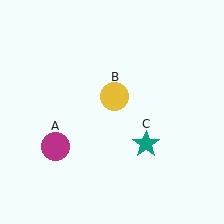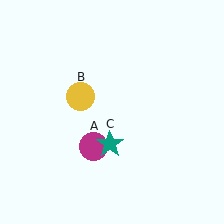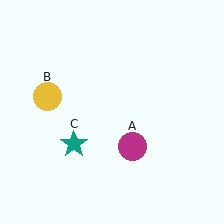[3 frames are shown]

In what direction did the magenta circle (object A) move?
The magenta circle (object A) moved right.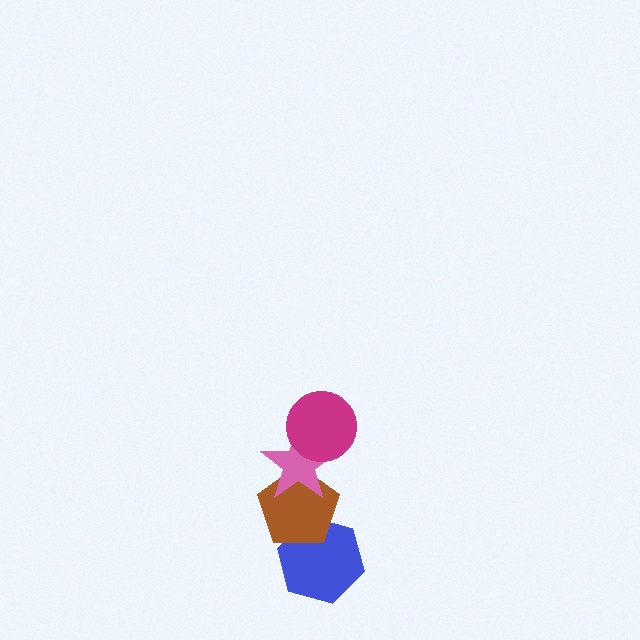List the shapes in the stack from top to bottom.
From top to bottom: the magenta circle, the pink star, the brown pentagon, the blue hexagon.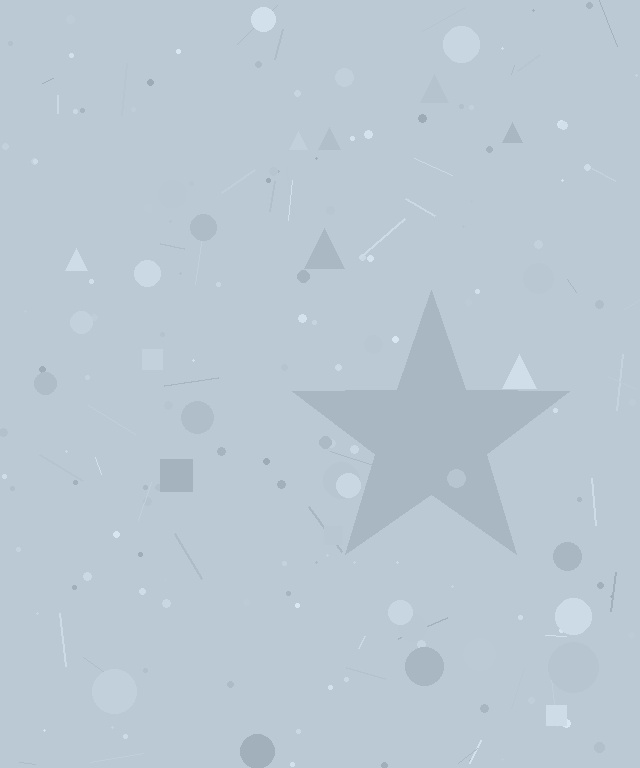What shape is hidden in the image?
A star is hidden in the image.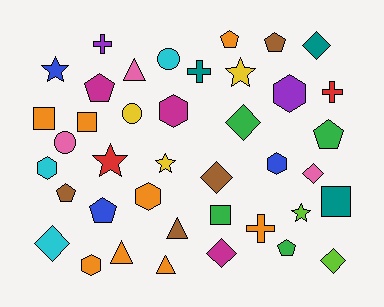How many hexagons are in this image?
There are 6 hexagons.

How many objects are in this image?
There are 40 objects.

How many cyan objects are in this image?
There are 3 cyan objects.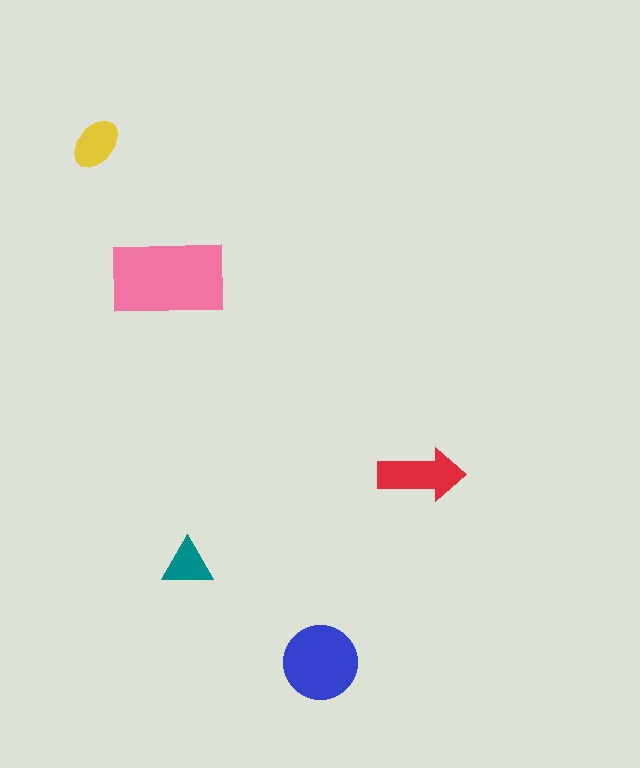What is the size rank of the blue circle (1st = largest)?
2nd.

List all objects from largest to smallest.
The pink rectangle, the blue circle, the red arrow, the yellow ellipse, the teal triangle.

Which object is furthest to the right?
The red arrow is rightmost.